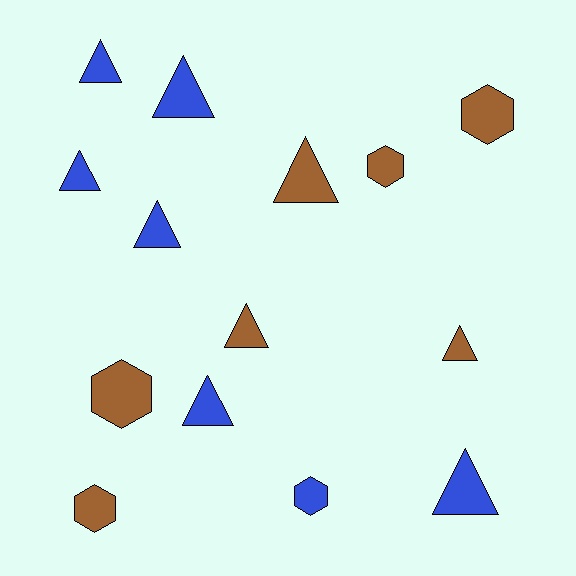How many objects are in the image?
There are 14 objects.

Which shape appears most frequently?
Triangle, with 9 objects.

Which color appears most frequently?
Blue, with 7 objects.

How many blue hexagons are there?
There is 1 blue hexagon.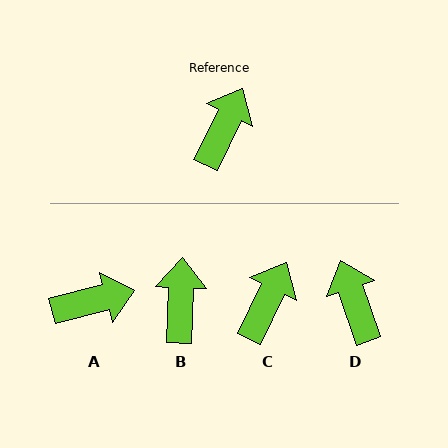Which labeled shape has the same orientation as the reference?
C.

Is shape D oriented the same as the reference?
No, it is off by about 45 degrees.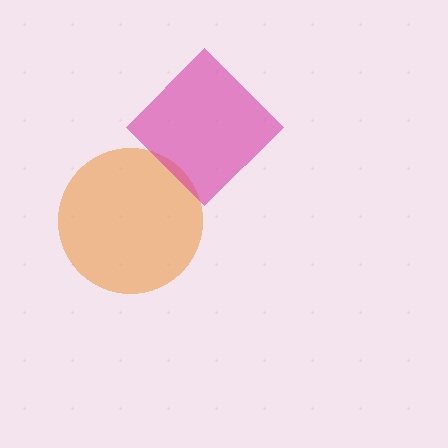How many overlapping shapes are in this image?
There are 2 overlapping shapes in the image.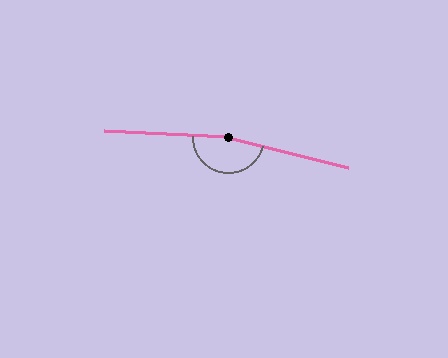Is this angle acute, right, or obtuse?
It is obtuse.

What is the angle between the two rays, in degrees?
Approximately 169 degrees.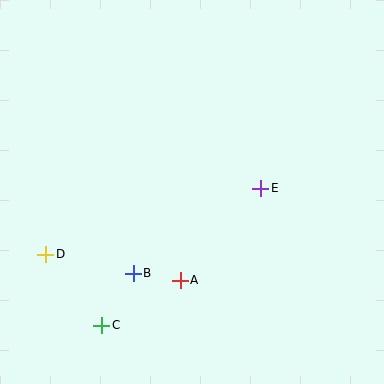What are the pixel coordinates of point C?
Point C is at (102, 325).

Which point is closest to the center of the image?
Point E at (261, 188) is closest to the center.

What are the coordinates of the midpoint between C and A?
The midpoint between C and A is at (141, 303).